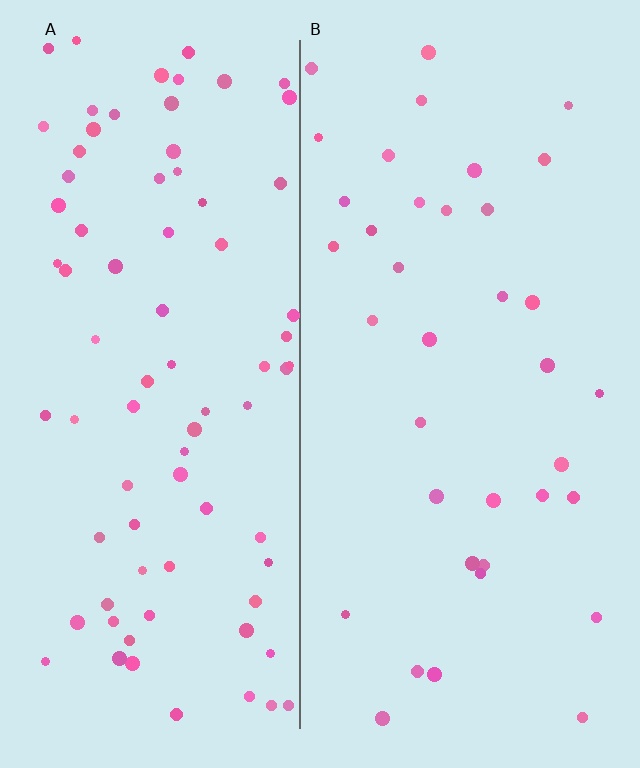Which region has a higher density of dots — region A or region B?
A (the left).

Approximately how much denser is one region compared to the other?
Approximately 2.2× — region A over region B.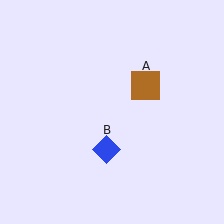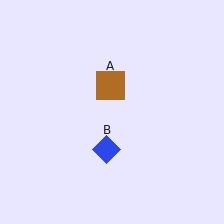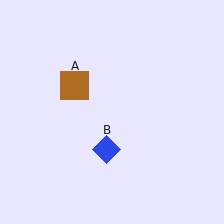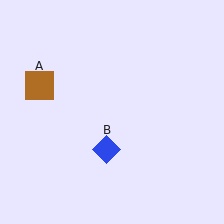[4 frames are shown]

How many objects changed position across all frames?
1 object changed position: brown square (object A).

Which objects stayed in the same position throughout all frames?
Blue diamond (object B) remained stationary.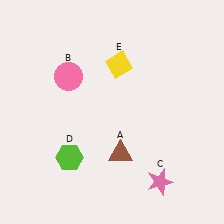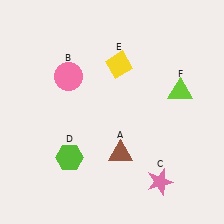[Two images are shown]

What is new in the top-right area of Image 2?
A lime triangle (F) was added in the top-right area of Image 2.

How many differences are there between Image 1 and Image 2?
There is 1 difference between the two images.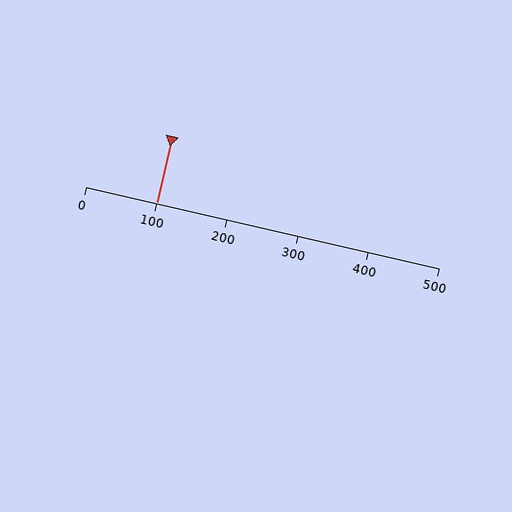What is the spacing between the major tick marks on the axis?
The major ticks are spaced 100 apart.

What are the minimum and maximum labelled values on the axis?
The axis runs from 0 to 500.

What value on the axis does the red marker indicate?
The marker indicates approximately 100.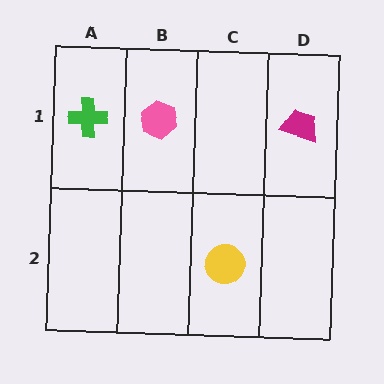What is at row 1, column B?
A pink hexagon.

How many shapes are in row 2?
1 shape.